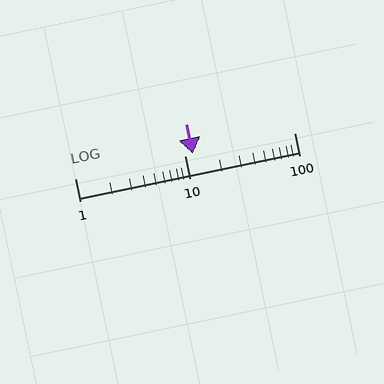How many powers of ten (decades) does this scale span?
The scale spans 2 decades, from 1 to 100.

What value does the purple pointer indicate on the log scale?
The pointer indicates approximately 12.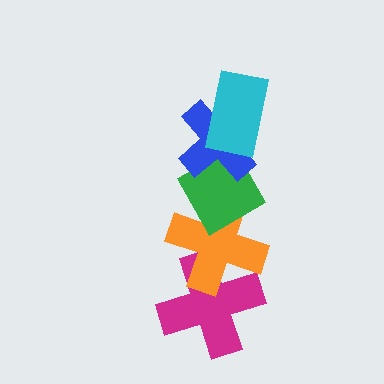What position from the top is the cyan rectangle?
The cyan rectangle is 1st from the top.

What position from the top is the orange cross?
The orange cross is 4th from the top.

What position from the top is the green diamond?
The green diamond is 3rd from the top.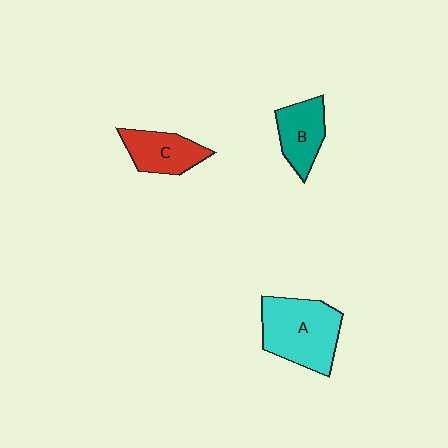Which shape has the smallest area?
Shape B (teal).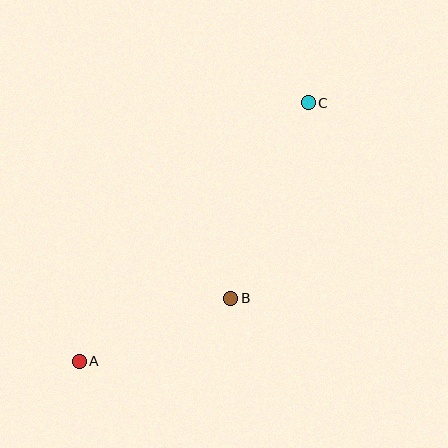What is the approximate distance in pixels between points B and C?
The distance between B and C is approximately 210 pixels.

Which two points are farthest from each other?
Points A and C are farthest from each other.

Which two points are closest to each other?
Points A and B are closest to each other.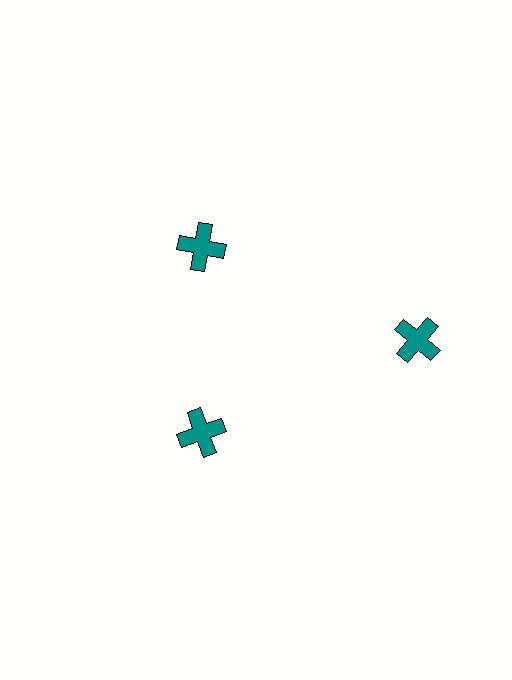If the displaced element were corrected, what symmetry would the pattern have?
It would have 3-fold rotational symmetry — the pattern would map onto itself every 120 degrees.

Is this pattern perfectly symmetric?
No. The 3 teal crosses are arranged in a ring, but one element near the 3 o'clock position is pushed outward from the center, breaking the 3-fold rotational symmetry.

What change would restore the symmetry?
The symmetry would be restored by moving it inward, back onto the ring so that all 3 crosses sit at equal angles and equal distance from the center.